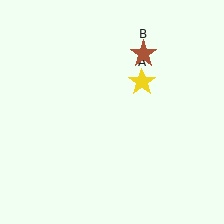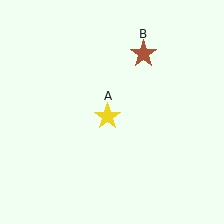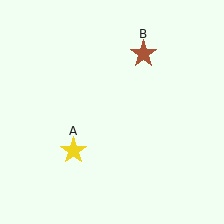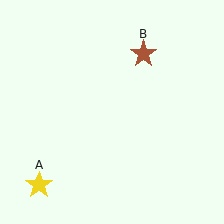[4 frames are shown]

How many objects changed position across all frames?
1 object changed position: yellow star (object A).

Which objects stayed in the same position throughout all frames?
Brown star (object B) remained stationary.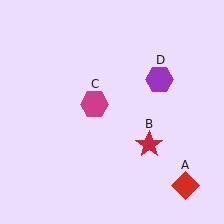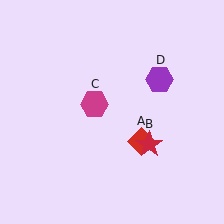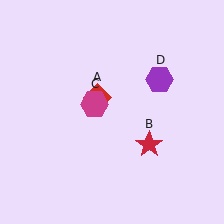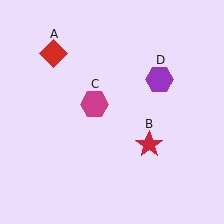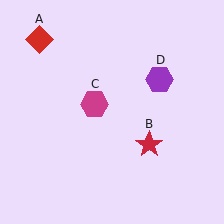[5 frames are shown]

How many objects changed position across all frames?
1 object changed position: red diamond (object A).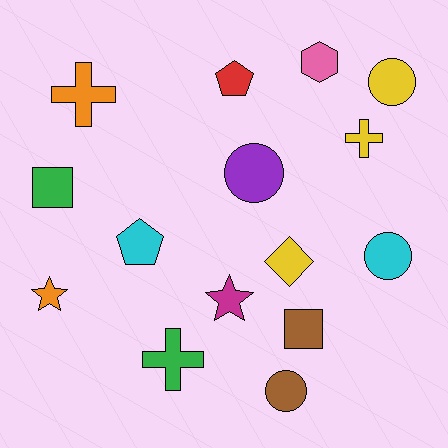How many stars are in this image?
There are 2 stars.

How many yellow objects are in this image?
There are 3 yellow objects.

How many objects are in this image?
There are 15 objects.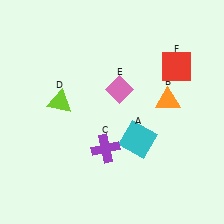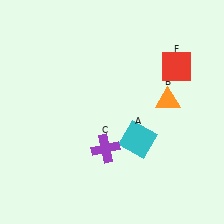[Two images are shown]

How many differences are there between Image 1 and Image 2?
There are 2 differences between the two images.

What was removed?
The pink diamond (E), the lime triangle (D) were removed in Image 2.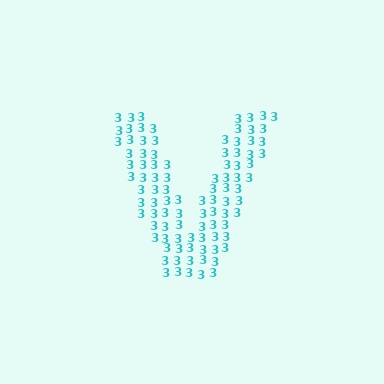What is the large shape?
The large shape is the letter V.